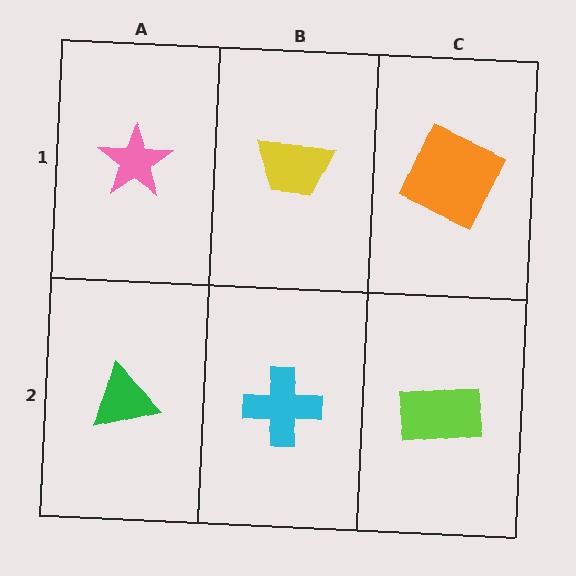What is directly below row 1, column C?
A lime rectangle.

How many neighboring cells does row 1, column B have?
3.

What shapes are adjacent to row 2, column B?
A yellow trapezoid (row 1, column B), a green triangle (row 2, column A), a lime rectangle (row 2, column C).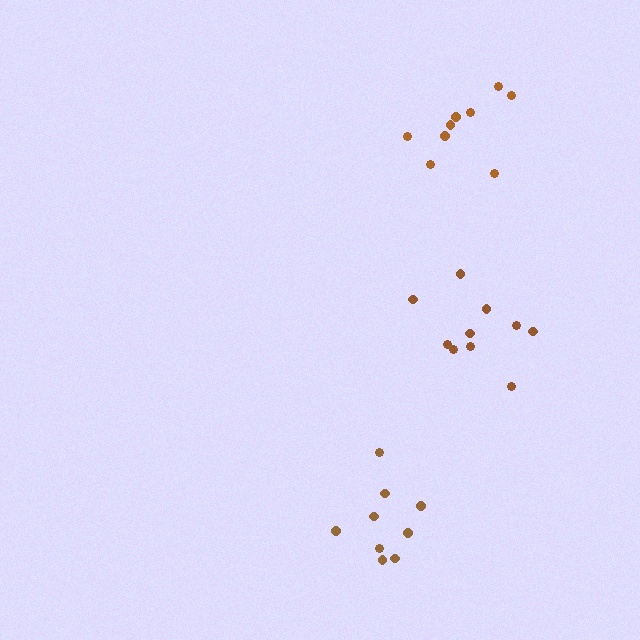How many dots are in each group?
Group 1: 9 dots, Group 2: 9 dots, Group 3: 10 dots (28 total).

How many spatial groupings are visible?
There are 3 spatial groupings.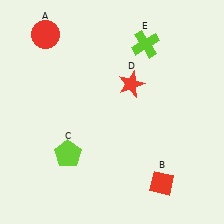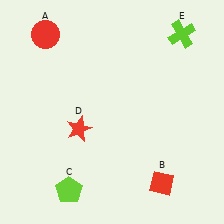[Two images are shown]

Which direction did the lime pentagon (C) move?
The lime pentagon (C) moved down.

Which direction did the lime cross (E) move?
The lime cross (E) moved right.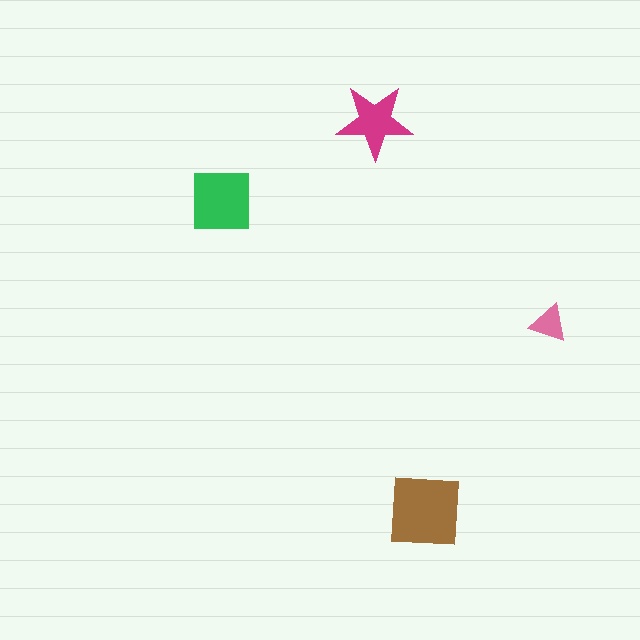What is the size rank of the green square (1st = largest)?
2nd.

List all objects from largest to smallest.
The brown square, the green square, the magenta star, the pink triangle.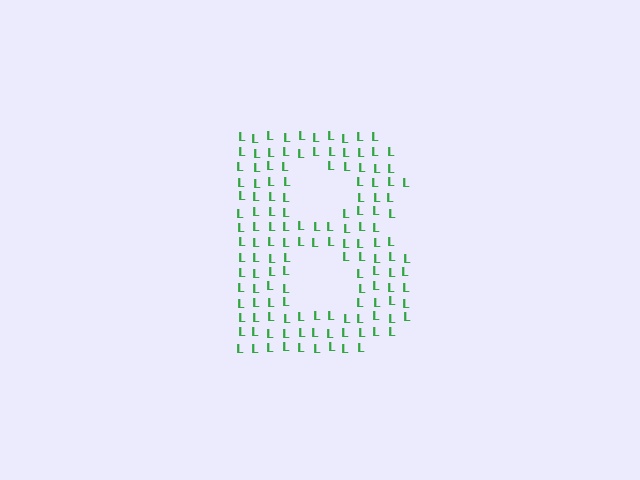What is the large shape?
The large shape is the letter B.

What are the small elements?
The small elements are letter L's.